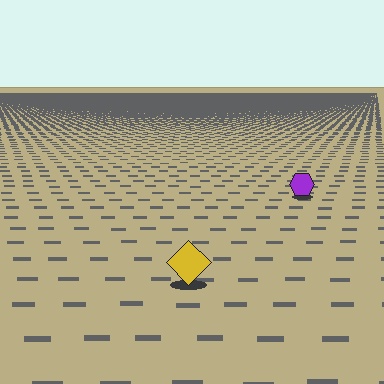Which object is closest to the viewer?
The yellow diamond is closest. The texture marks near it are larger and more spread out.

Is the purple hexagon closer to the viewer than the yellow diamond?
No. The yellow diamond is closer — you can tell from the texture gradient: the ground texture is coarser near it.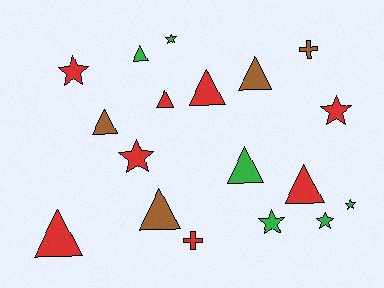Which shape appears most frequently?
Triangle, with 9 objects.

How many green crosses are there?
There are no green crosses.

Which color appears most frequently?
Red, with 8 objects.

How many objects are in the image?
There are 18 objects.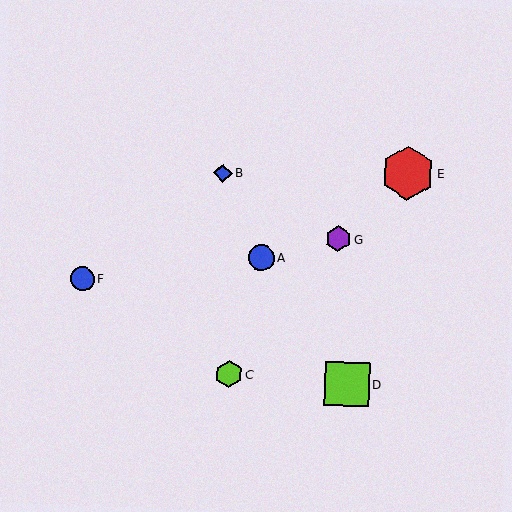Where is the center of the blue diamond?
The center of the blue diamond is at (223, 173).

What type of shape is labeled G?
Shape G is a purple hexagon.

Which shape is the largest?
The red hexagon (labeled E) is the largest.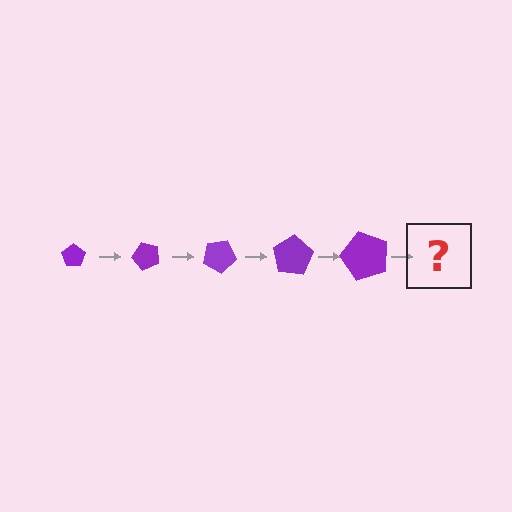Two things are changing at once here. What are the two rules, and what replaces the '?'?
The two rules are that the pentagon grows larger each step and it rotates 50 degrees each step. The '?' should be a pentagon, larger than the previous one and rotated 250 degrees from the start.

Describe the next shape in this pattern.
It should be a pentagon, larger than the previous one and rotated 250 degrees from the start.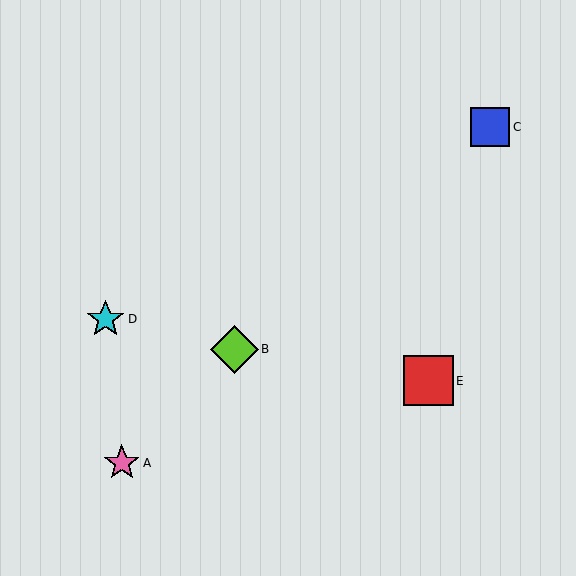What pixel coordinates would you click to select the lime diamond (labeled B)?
Click at (234, 349) to select the lime diamond B.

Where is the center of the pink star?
The center of the pink star is at (122, 463).